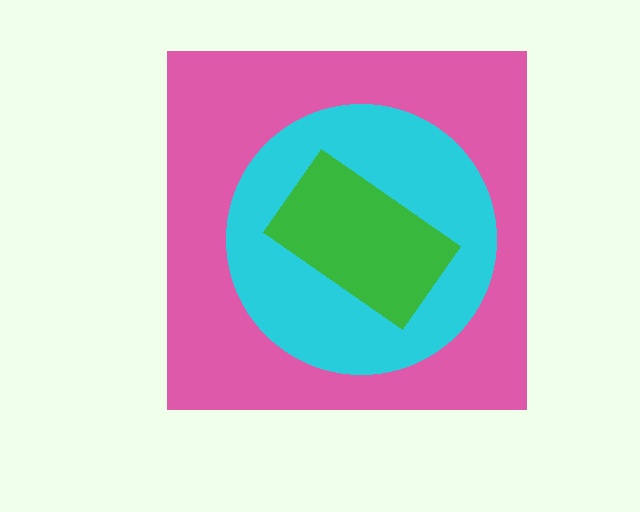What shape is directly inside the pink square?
The cyan circle.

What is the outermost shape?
The pink square.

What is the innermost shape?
The green rectangle.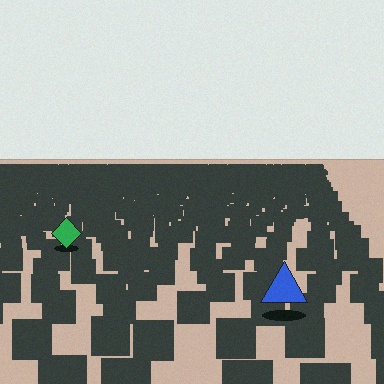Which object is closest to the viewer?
The blue triangle is closest. The texture marks near it are larger and more spread out.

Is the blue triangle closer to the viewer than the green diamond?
Yes. The blue triangle is closer — you can tell from the texture gradient: the ground texture is coarser near it.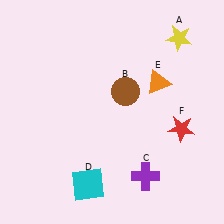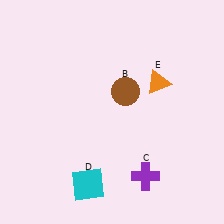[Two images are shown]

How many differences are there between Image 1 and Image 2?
There are 2 differences between the two images.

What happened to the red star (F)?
The red star (F) was removed in Image 2. It was in the bottom-right area of Image 1.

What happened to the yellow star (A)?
The yellow star (A) was removed in Image 2. It was in the top-right area of Image 1.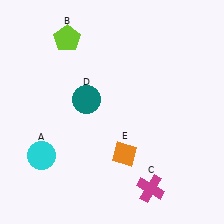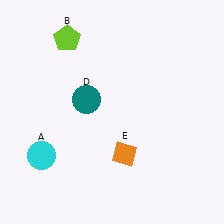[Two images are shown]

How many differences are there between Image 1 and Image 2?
There is 1 difference between the two images.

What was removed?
The magenta cross (C) was removed in Image 2.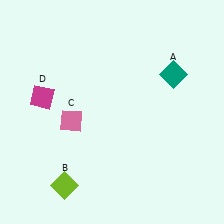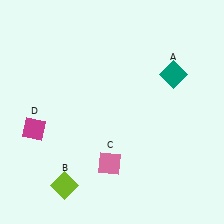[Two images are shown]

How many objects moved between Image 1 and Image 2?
2 objects moved between the two images.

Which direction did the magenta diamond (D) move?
The magenta diamond (D) moved down.